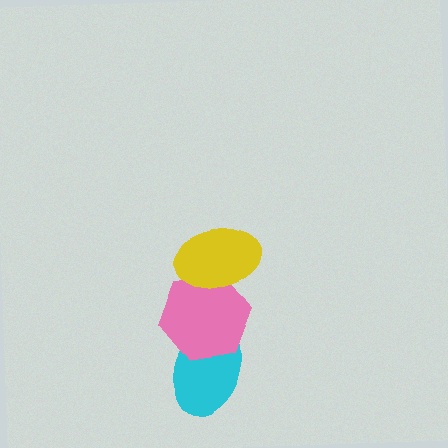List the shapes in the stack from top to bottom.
From top to bottom: the yellow ellipse, the pink hexagon, the cyan ellipse.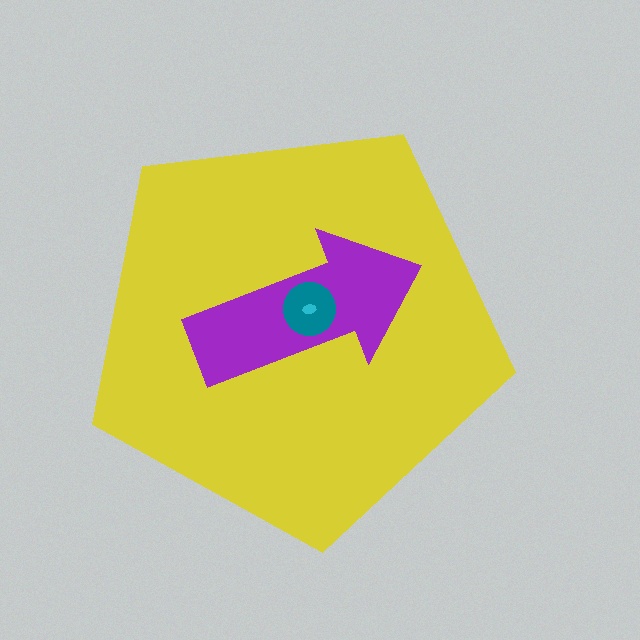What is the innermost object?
The cyan ellipse.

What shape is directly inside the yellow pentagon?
The purple arrow.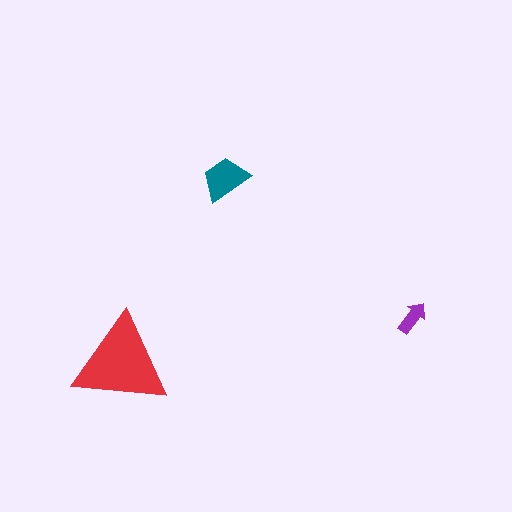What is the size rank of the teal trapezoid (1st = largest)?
2nd.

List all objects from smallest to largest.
The purple arrow, the teal trapezoid, the red triangle.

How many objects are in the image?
There are 3 objects in the image.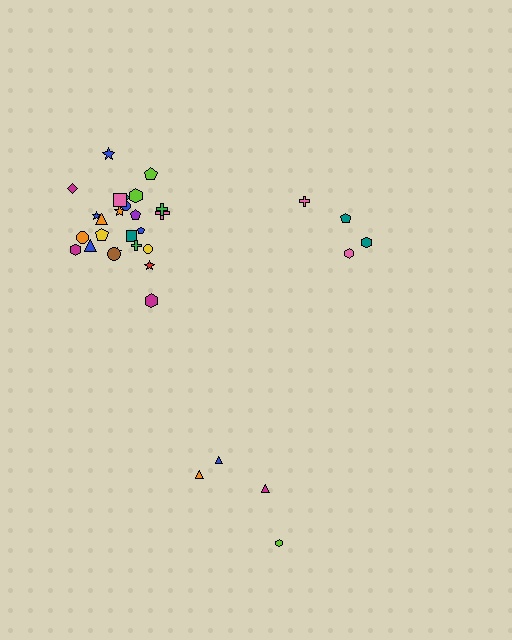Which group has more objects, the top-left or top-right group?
The top-left group.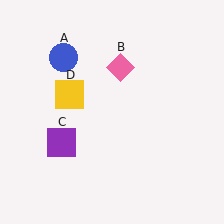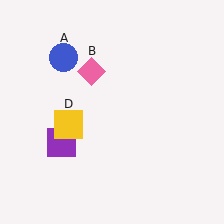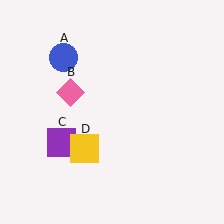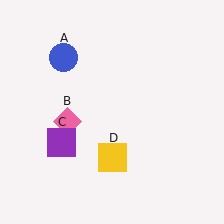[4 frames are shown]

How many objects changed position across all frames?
2 objects changed position: pink diamond (object B), yellow square (object D).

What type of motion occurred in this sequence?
The pink diamond (object B), yellow square (object D) rotated counterclockwise around the center of the scene.